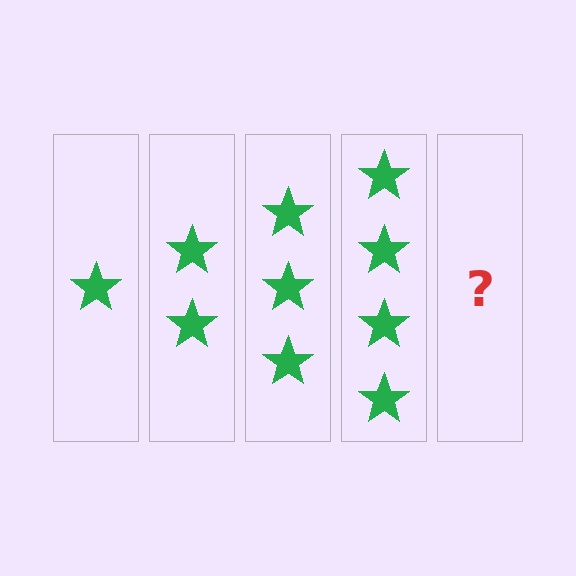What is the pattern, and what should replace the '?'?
The pattern is that each step adds one more star. The '?' should be 5 stars.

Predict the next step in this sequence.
The next step is 5 stars.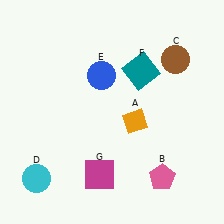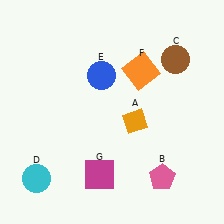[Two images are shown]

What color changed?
The square (F) changed from teal in Image 1 to orange in Image 2.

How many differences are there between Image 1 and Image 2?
There is 1 difference between the two images.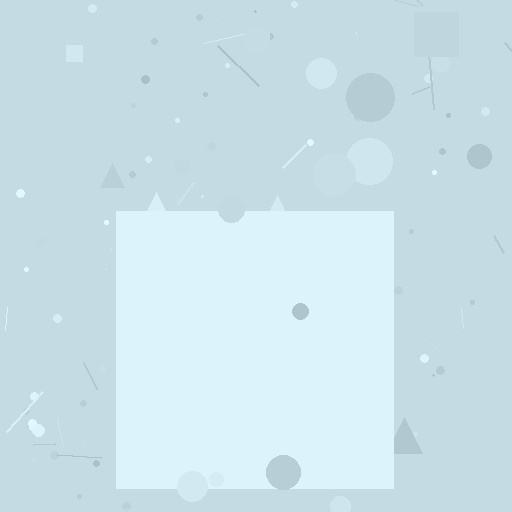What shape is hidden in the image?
A square is hidden in the image.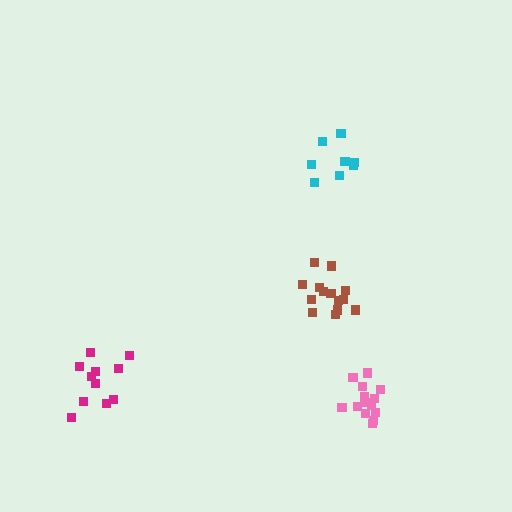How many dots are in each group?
Group 1: 11 dots, Group 2: 14 dots, Group 3: 8 dots, Group 4: 14 dots (47 total).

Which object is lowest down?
The pink cluster is bottommost.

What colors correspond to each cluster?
The clusters are colored: magenta, pink, cyan, brown.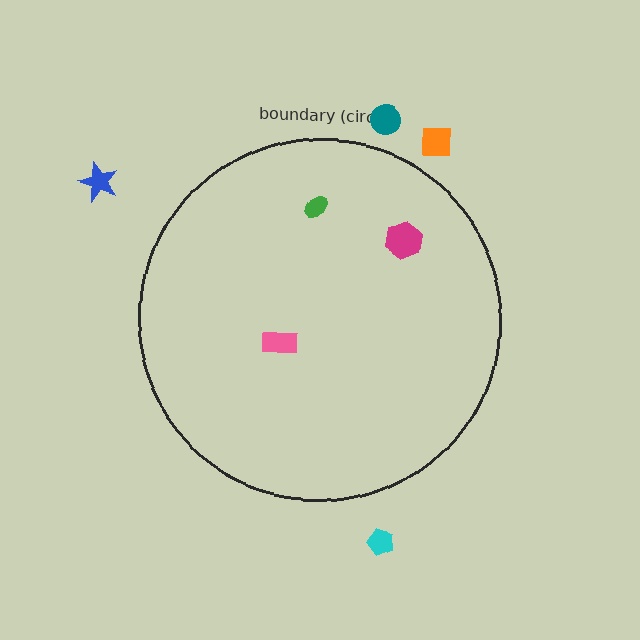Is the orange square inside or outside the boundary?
Outside.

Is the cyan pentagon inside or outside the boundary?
Outside.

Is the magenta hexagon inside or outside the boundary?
Inside.